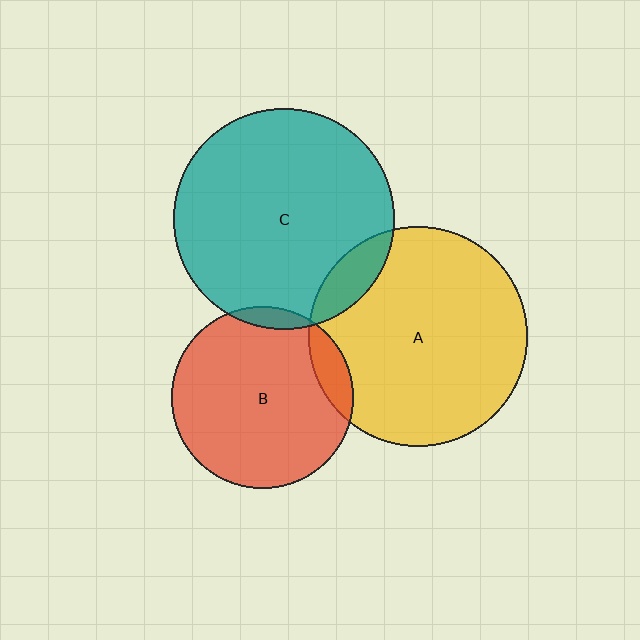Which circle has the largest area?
Circle C (teal).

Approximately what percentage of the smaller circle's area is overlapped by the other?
Approximately 10%.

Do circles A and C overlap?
Yes.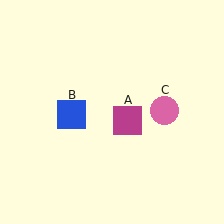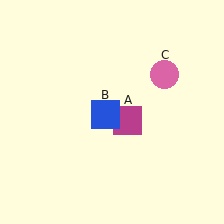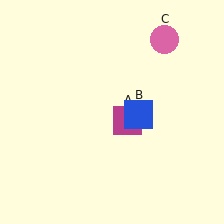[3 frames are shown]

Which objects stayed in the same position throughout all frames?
Magenta square (object A) remained stationary.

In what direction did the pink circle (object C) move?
The pink circle (object C) moved up.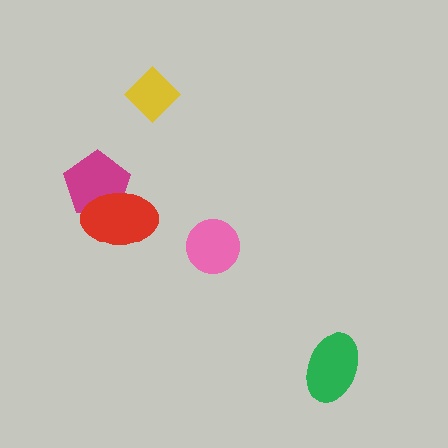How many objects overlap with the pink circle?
0 objects overlap with the pink circle.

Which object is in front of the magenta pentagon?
The red ellipse is in front of the magenta pentagon.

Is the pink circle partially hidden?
No, no other shape covers it.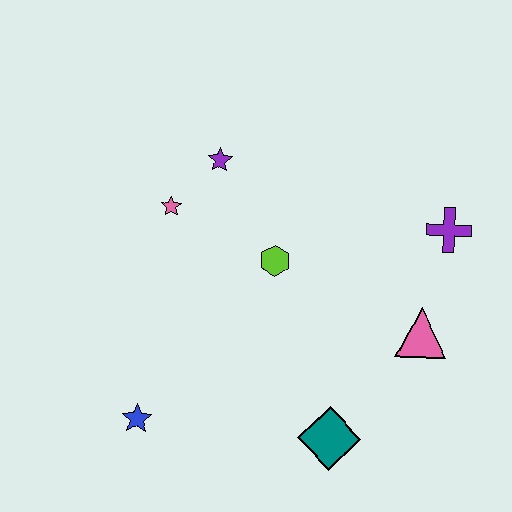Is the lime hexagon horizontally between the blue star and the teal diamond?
Yes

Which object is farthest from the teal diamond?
The purple star is farthest from the teal diamond.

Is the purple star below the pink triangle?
No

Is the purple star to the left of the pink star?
No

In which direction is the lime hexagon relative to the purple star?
The lime hexagon is below the purple star.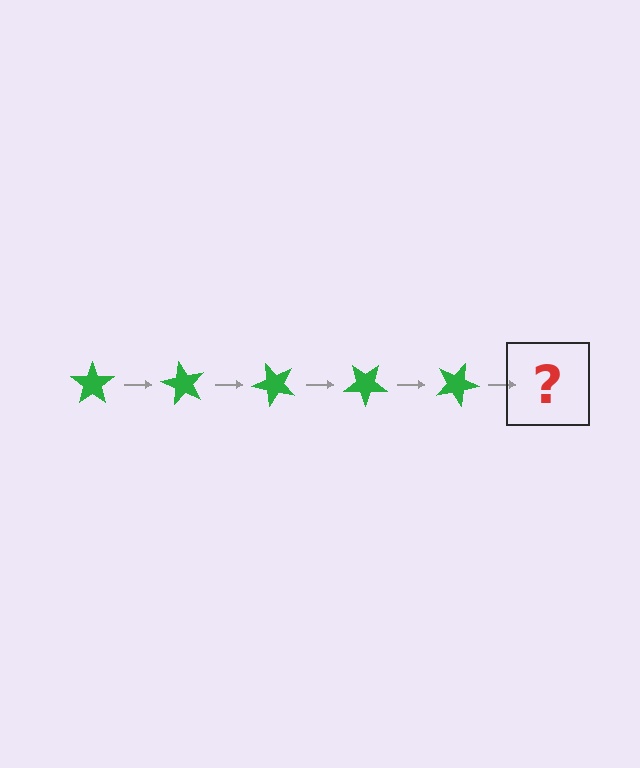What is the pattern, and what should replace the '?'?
The pattern is that the star rotates 60 degrees each step. The '?' should be a green star rotated 300 degrees.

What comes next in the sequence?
The next element should be a green star rotated 300 degrees.